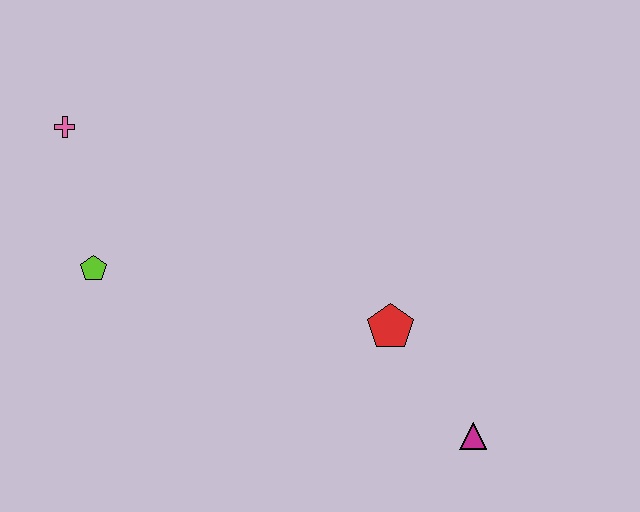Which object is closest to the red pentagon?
The magenta triangle is closest to the red pentagon.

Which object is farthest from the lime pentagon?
The magenta triangle is farthest from the lime pentagon.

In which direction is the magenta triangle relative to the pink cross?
The magenta triangle is to the right of the pink cross.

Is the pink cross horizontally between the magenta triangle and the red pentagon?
No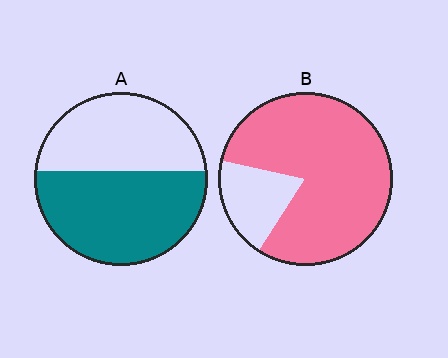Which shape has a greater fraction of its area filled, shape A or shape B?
Shape B.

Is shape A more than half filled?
Yes.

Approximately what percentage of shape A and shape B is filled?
A is approximately 55% and B is approximately 80%.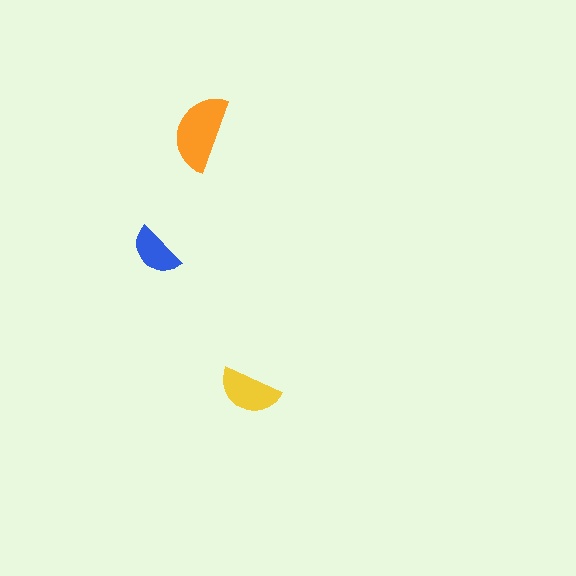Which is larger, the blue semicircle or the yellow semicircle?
The yellow one.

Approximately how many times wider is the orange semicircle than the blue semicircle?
About 1.5 times wider.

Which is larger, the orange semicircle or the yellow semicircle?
The orange one.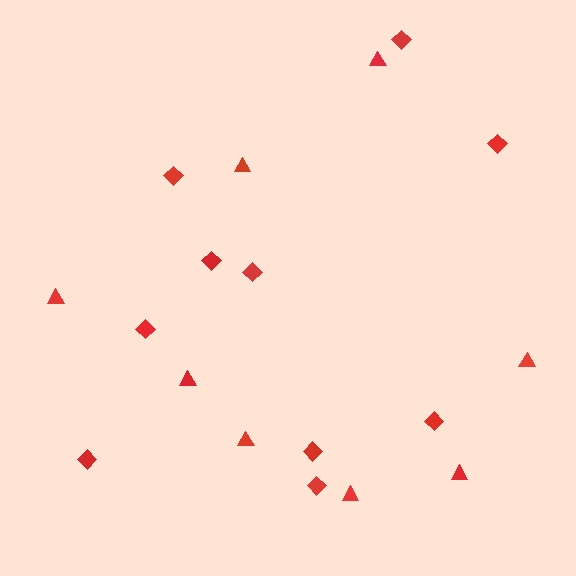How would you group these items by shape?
There are 2 groups: one group of diamonds (10) and one group of triangles (8).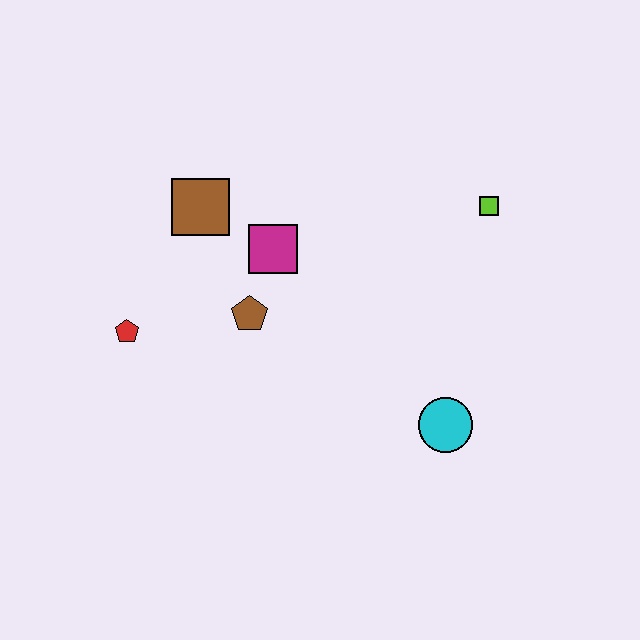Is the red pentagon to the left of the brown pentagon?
Yes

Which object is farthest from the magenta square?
The cyan circle is farthest from the magenta square.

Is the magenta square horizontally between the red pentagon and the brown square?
No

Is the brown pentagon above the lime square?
No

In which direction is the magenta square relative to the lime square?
The magenta square is to the left of the lime square.